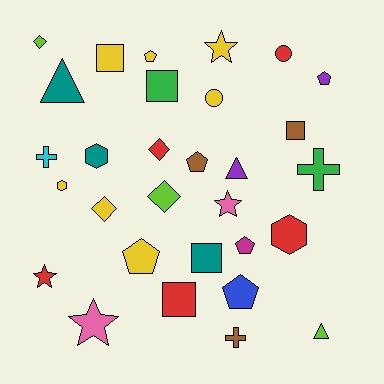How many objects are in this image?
There are 30 objects.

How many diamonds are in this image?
There are 4 diamonds.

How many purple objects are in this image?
There are 2 purple objects.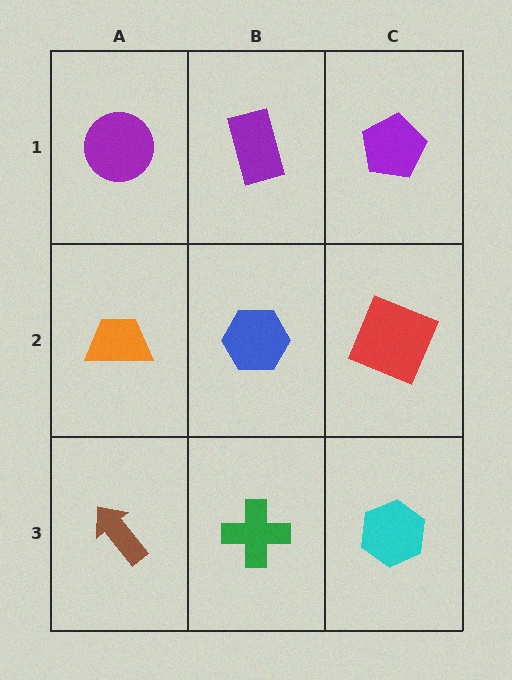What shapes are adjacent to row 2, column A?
A purple circle (row 1, column A), a brown arrow (row 3, column A), a blue hexagon (row 2, column B).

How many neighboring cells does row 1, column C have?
2.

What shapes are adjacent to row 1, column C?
A red square (row 2, column C), a purple rectangle (row 1, column B).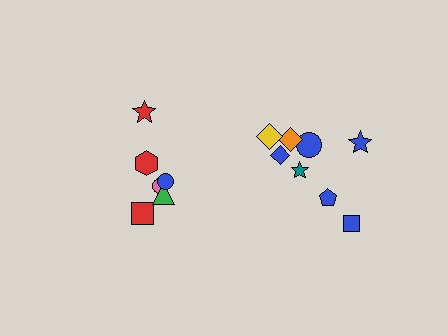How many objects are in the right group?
There are 8 objects.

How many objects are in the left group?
There are 6 objects.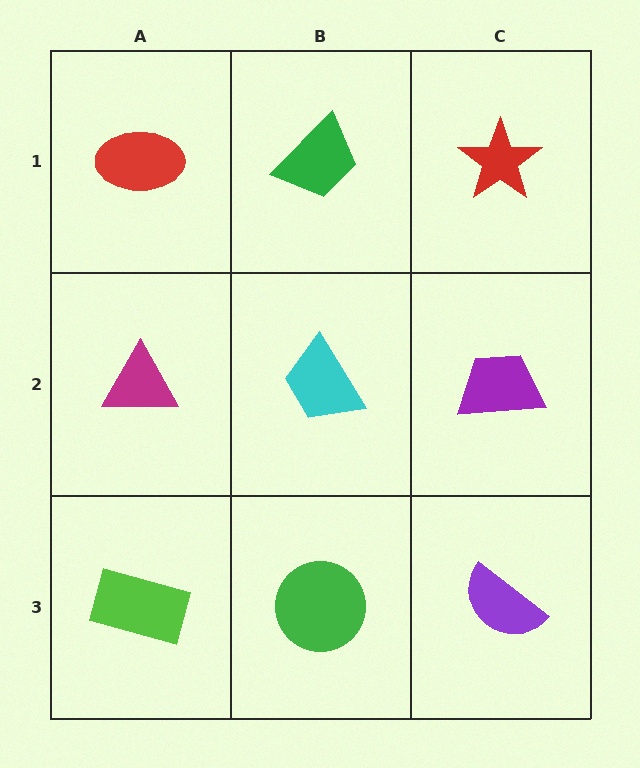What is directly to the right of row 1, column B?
A red star.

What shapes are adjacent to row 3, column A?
A magenta triangle (row 2, column A), a green circle (row 3, column B).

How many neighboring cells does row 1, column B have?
3.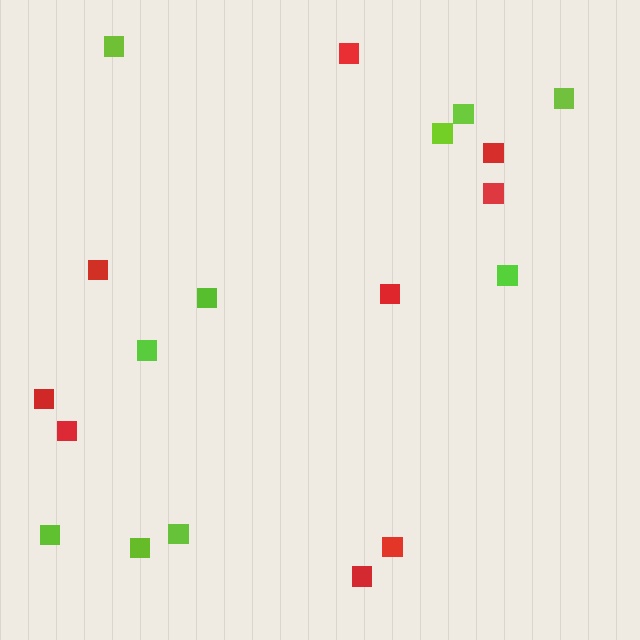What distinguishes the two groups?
There are 2 groups: one group of red squares (9) and one group of lime squares (10).